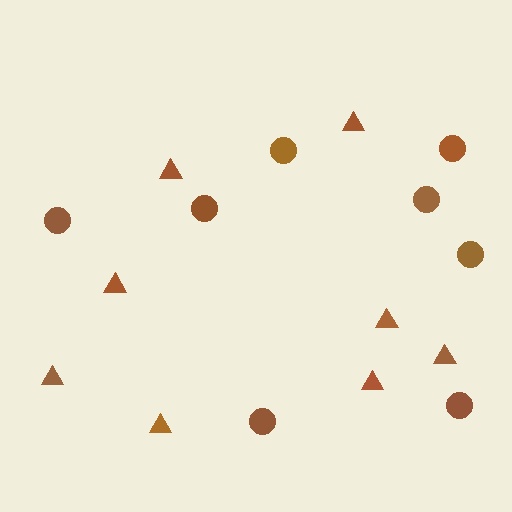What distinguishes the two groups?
There are 2 groups: one group of triangles (8) and one group of circles (8).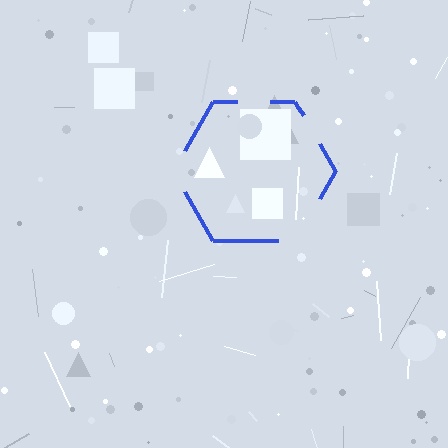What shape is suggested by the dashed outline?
The dashed outline suggests a hexagon.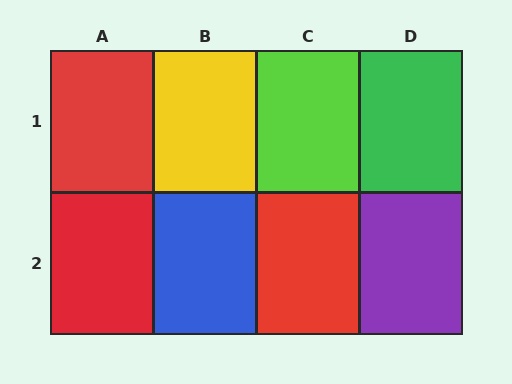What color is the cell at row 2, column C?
Red.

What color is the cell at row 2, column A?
Red.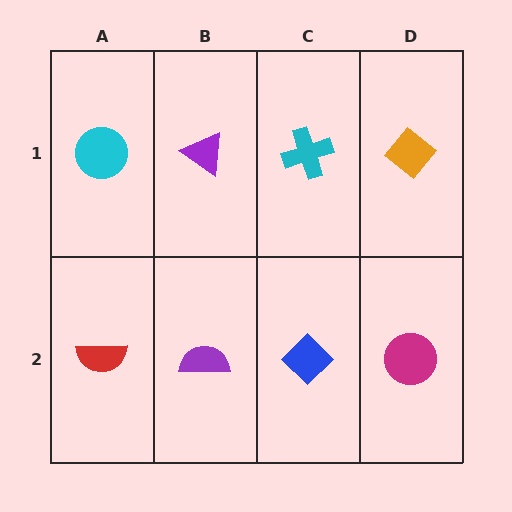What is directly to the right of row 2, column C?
A magenta circle.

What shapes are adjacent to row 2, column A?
A cyan circle (row 1, column A), a purple semicircle (row 2, column B).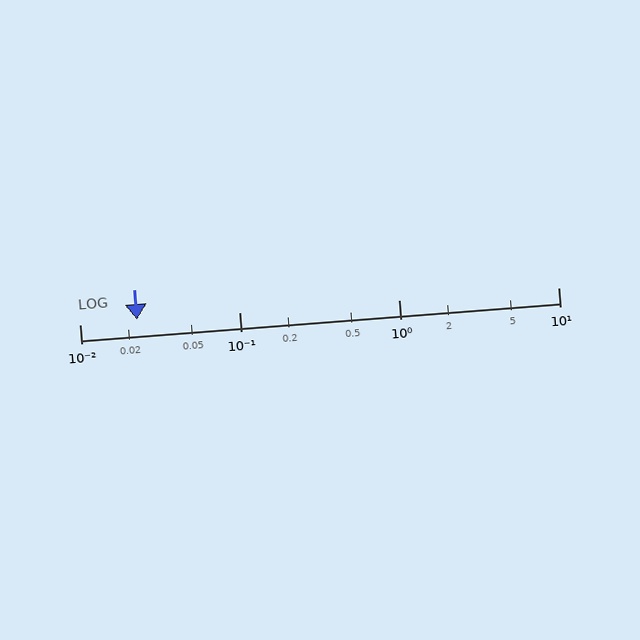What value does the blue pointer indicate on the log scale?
The pointer indicates approximately 0.023.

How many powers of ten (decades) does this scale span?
The scale spans 3 decades, from 0.01 to 10.